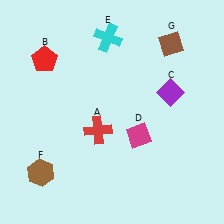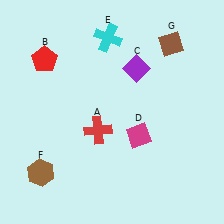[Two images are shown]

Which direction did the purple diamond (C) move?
The purple diamond (C) moved left.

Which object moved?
The purple diamond (C) moved left.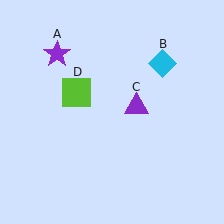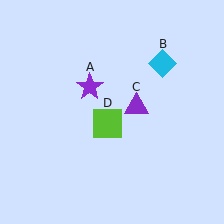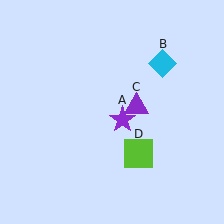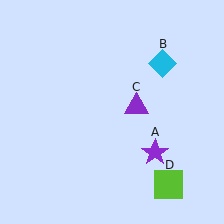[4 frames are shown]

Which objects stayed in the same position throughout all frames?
Cyan diamond (object B) and purple triangle (object C) remained stationary.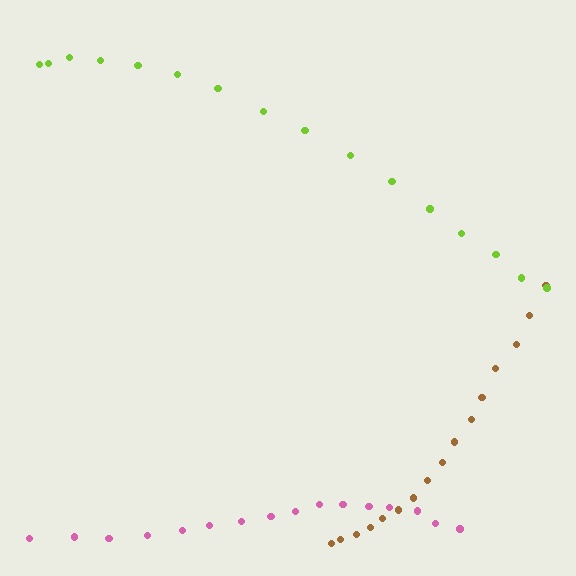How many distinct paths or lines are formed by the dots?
There are 3 distinct paths.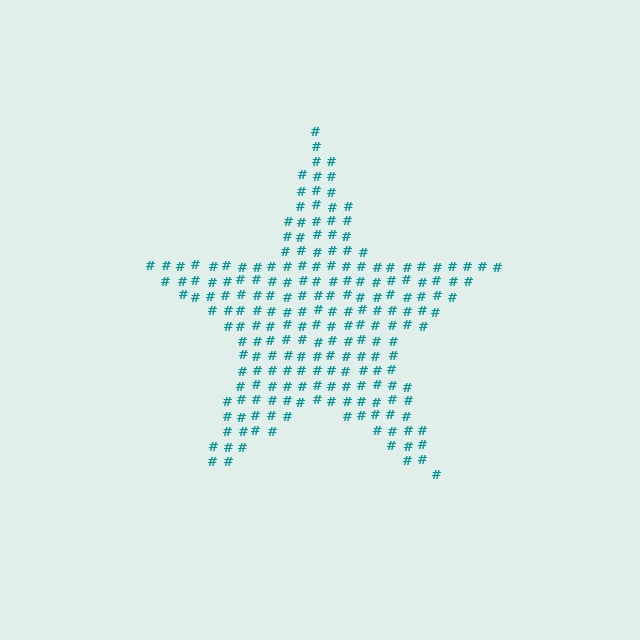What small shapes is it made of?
It is made of small hash symbols.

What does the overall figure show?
The overall figure shows a star.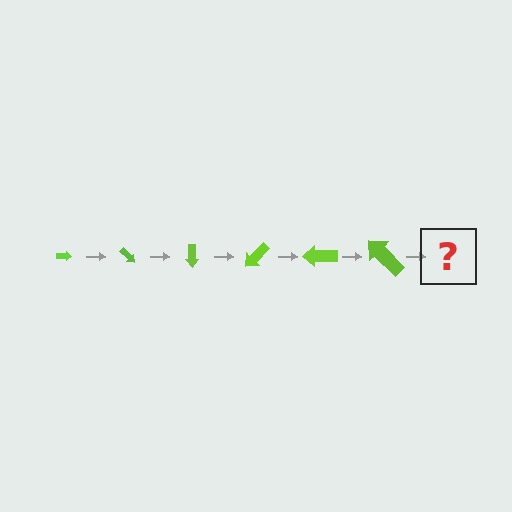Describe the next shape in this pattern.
It should be an arrow, larger than the previous one and rotated 270 degrees from the start.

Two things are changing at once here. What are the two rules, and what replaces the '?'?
The two rules are that the arrow grows larger each step and it rotates 45 degrees each step. The '?' should be an arrow, larger than the previous one and rotated 270 degrees from the start.